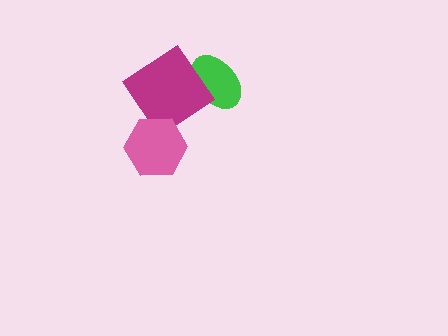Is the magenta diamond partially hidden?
Yes, it is partially covered by another shape.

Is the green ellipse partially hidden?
Yes, it is partially covered by another shape.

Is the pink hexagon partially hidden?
No, no other shape covers it.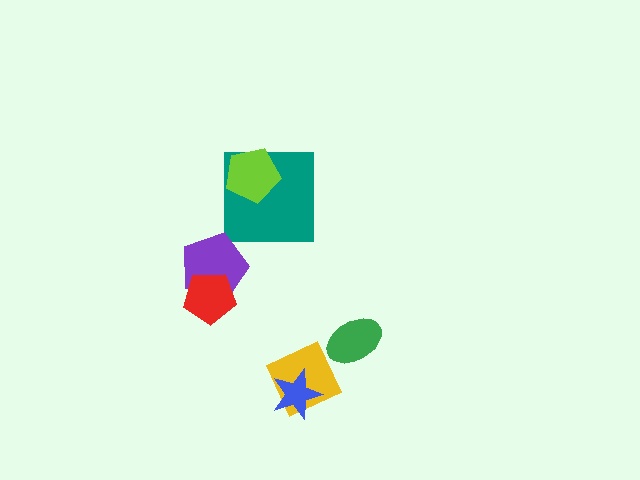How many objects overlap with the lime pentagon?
1 object overlaps with the lime pentagon.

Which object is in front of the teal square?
The lime pentagon is in front of the teal square.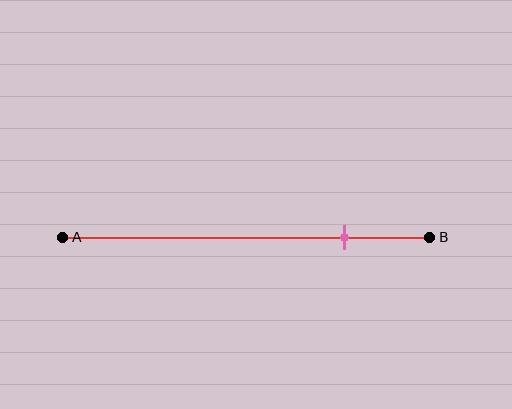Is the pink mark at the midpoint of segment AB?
No, the mark is at about 75% from A, not at the 50% midpoint.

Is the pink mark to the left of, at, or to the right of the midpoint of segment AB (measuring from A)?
The pink mark is to the right of the midpoint of segment AB.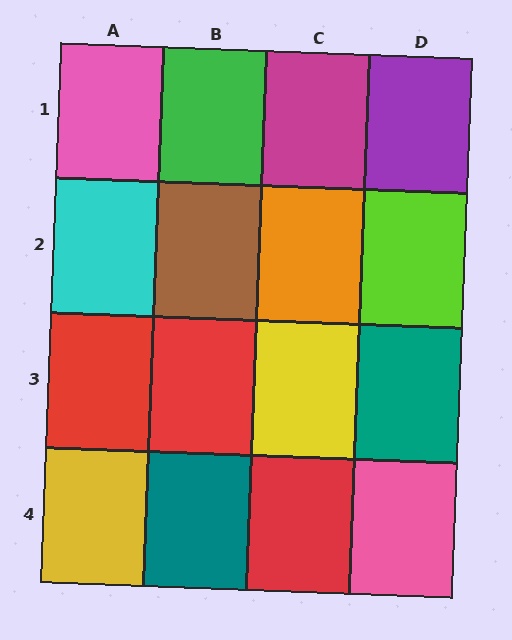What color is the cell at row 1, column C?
Magenta.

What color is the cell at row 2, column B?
Brown.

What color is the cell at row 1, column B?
Green.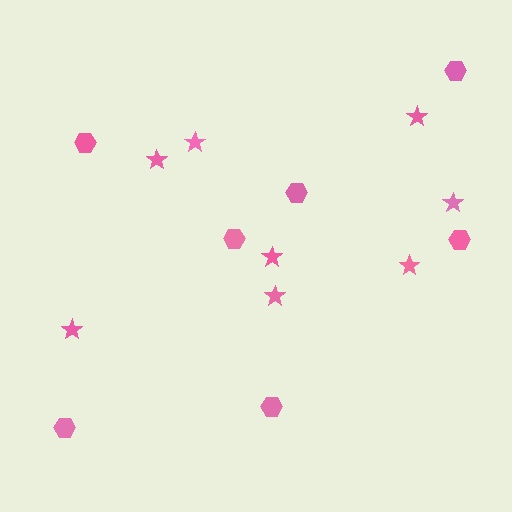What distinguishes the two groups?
There are 2 groups: one group of hexagons (7) and one group of stars (8).